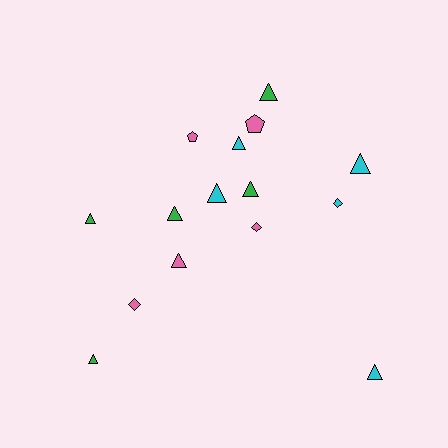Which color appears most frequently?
Pink, with 5 objects.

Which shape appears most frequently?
Triangle, with 10 objects.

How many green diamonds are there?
There are no green diamonds.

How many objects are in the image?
There are 15 objects.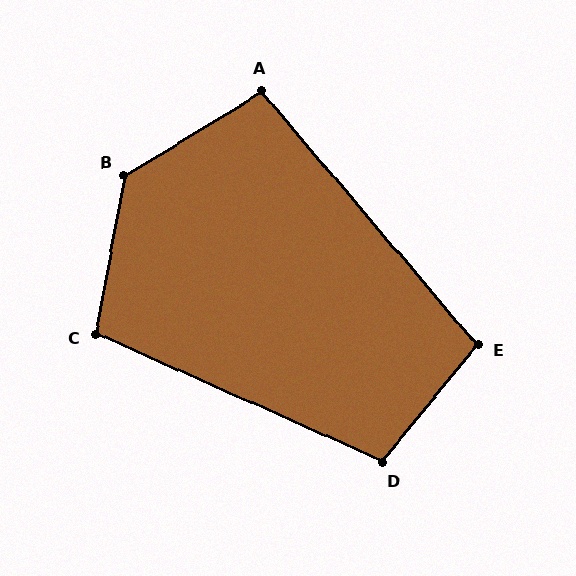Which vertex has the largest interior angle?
B, at approximately 132 degrees.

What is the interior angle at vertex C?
Approximately 104 degrees (obtuse).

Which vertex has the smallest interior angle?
A, at approximately 99 degrees.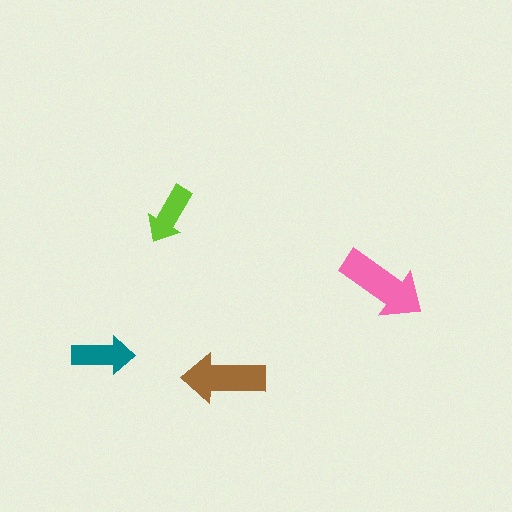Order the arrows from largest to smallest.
the pink one, the brown one, the teal one, the lime one.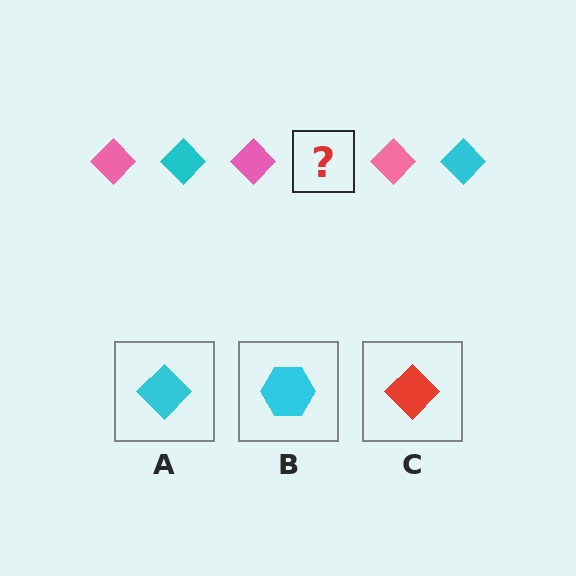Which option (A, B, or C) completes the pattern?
A.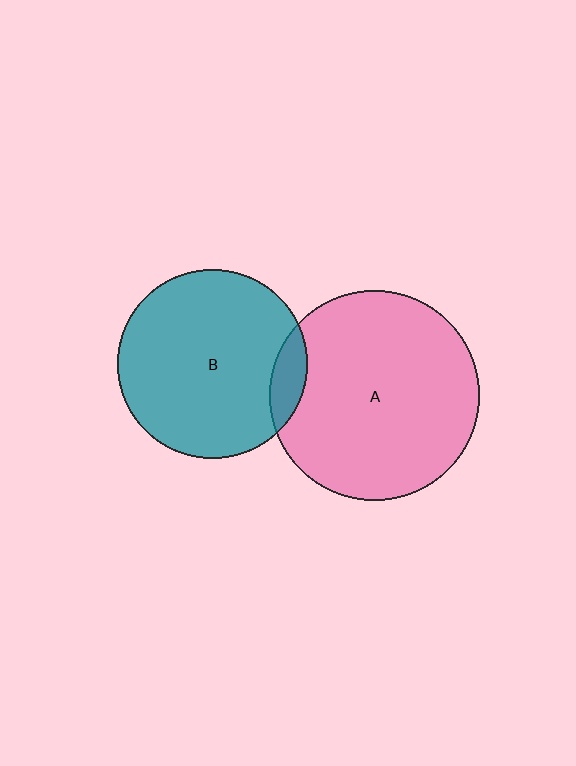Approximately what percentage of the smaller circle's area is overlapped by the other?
Approximately 10%.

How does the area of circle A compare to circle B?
Approximately 1.2 times.